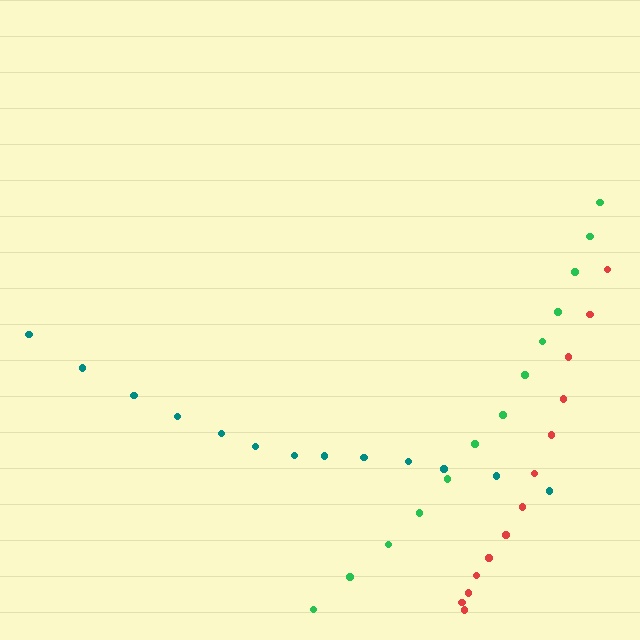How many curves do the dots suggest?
There are 3 distinct paths.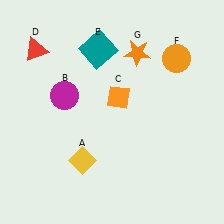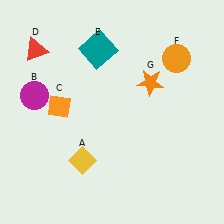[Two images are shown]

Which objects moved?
The objects that moved are: the magenta circle (B), the orange diamond (C), the orange star (G).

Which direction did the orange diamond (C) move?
The orange diamond (C) moved left.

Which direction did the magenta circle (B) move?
The magenta circle (B) moved left.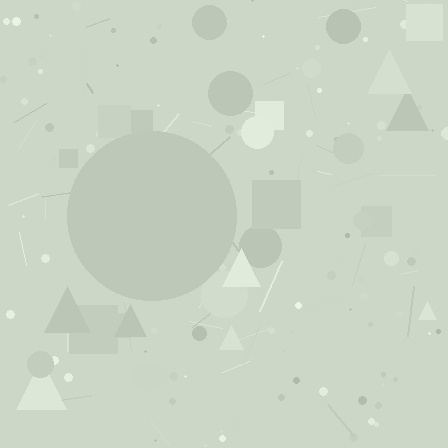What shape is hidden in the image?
A circle is hidden in the image.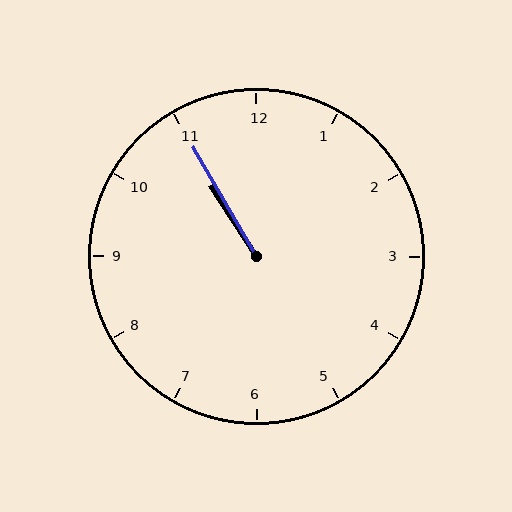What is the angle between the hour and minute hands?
Approximately 2 degrees.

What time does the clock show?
10:55.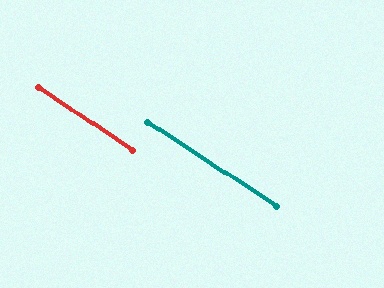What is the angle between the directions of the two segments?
Approximately 0 degrees.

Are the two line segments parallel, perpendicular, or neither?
Parallel — their directions differ by only 0.4°.